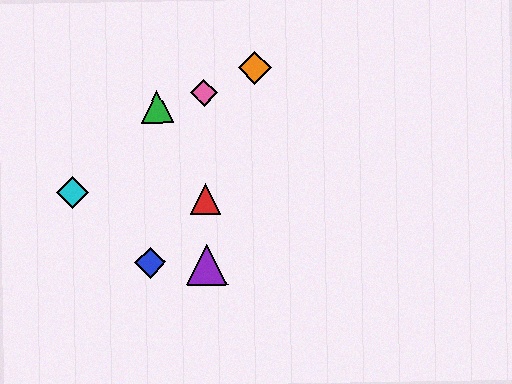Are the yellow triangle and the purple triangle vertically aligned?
Yes, both are at x≈207.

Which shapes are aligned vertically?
The red triangle, the yellow triangle, the purple triangle, the pink diamond are aligned vertically.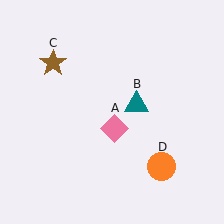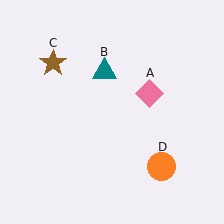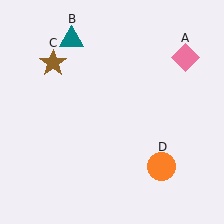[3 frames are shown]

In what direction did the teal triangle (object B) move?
The teal triangle (object B) moved up and to the left.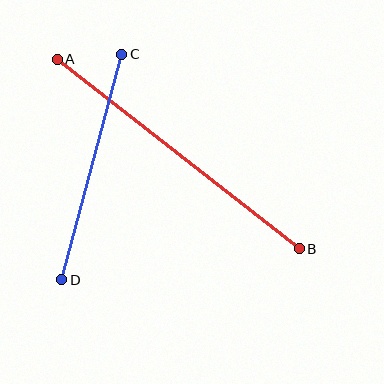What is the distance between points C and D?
The distance is approximately 233 pixels.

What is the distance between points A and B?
The distance is approximately 308 pixels.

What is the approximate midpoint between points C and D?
The midpoint is at approximately (92, 167) pixels.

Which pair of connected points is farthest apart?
Points A and B are farthest apart.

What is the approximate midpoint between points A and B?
The midpoint is at approximately (178, 154) pixels.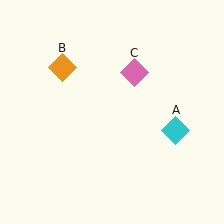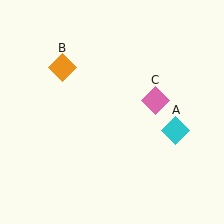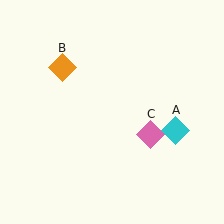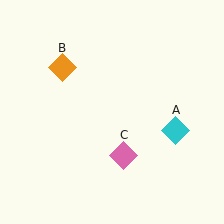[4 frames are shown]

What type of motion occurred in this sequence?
The pink diamond (object C) rotated clockwise around the center of the scene.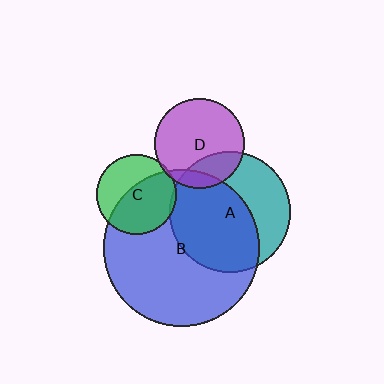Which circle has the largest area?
Circle B (blue).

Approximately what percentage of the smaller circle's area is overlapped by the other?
Approximately 60%.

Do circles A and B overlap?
Yes.